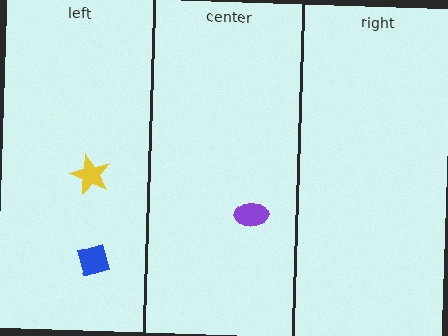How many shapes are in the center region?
1.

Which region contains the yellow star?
The left region.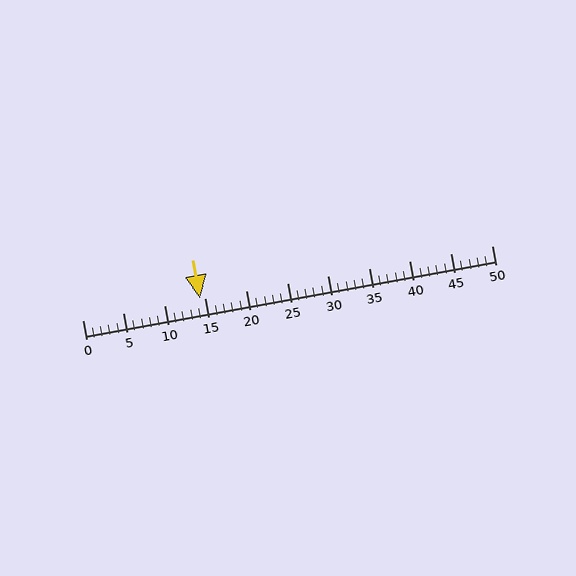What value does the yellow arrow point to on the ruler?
The yellow arrow points to approximately 14.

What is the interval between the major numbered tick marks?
The major tick marks are spaced 5 units apart.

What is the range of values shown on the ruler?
The ruler shows values from 0 to 50.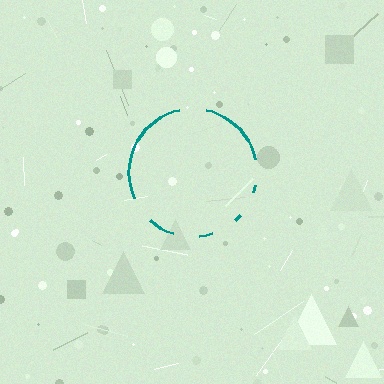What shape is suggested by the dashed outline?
The dashed outline suggests a circle.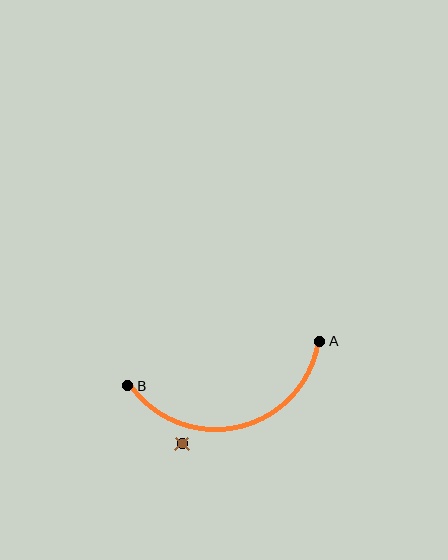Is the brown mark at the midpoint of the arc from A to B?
No — the brown mark does not lie on the arc at all. It sits slightly outside the curve.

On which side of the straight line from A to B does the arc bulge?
The arc bulges below the straight line connecting A and B.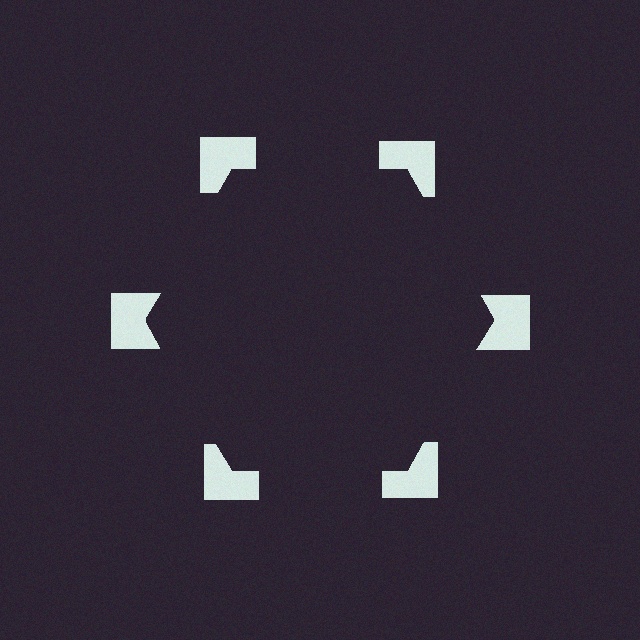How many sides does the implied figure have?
6 sides.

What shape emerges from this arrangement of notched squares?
An illusory hexagon — its edges are inferred from the aligned wedge cuts in the notched squares, not physically drawn.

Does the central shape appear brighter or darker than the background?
It typically appears slightly darker than the background, even though no actual brightness change is drawn.